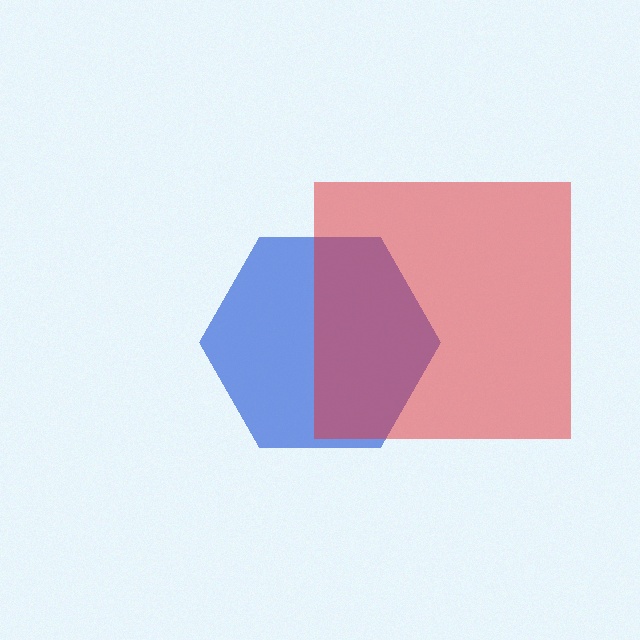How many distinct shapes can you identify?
There are 2 distinct shapes: a blue hexagon, a red square.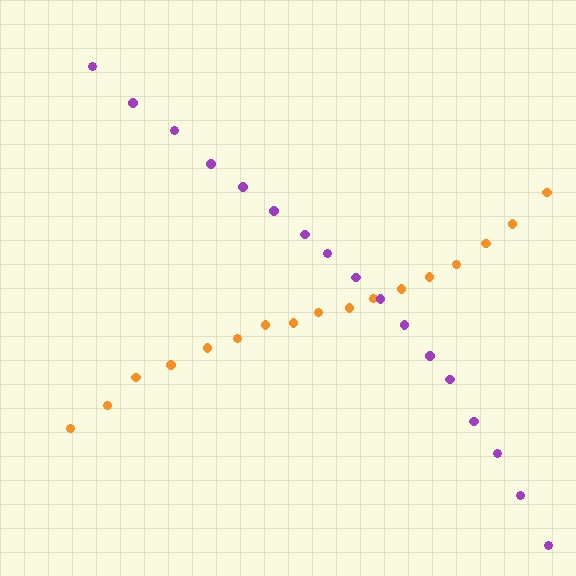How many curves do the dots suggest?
There are 2 distinct paths.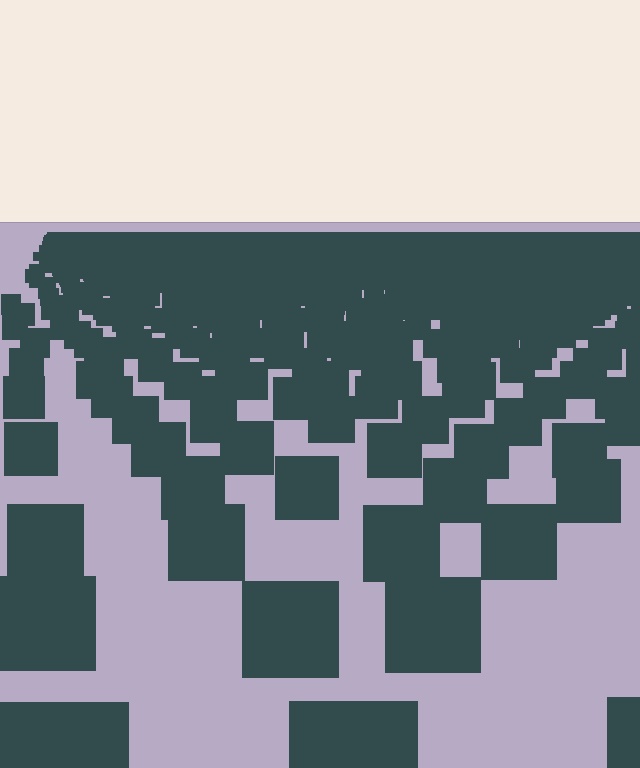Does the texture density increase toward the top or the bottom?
Density increases toward the top.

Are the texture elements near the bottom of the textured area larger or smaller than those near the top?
Larger. Near the bottom, elements are closer to the viewer and appear at a bigger on-screen size.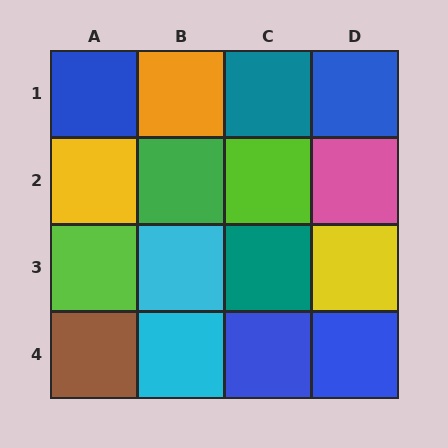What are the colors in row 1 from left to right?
Blue, orange, teal, blue.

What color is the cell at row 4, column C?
Blue.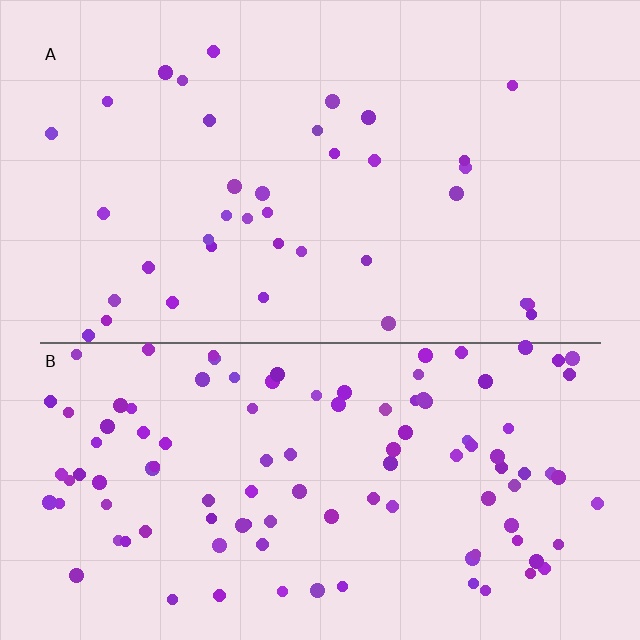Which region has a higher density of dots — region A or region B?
B (the bottom).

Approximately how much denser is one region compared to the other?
Approximately 2.9× — region B over region A.